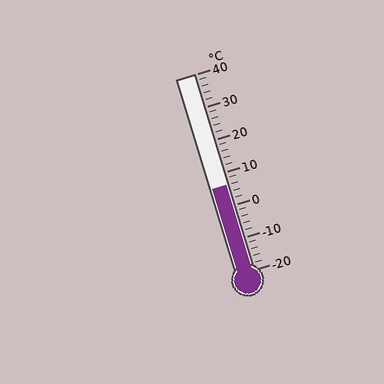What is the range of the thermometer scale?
The thermometer scale ranges from -20°C to 40°C.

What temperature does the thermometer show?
The thermometer shows approximately 6°C.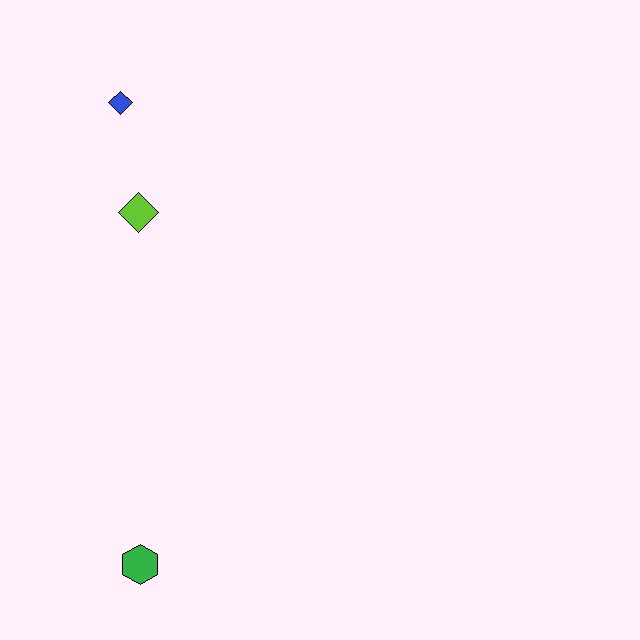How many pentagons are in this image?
There are no pentagons.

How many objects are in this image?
There are 3 objects.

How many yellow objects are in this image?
There are no yellow objects.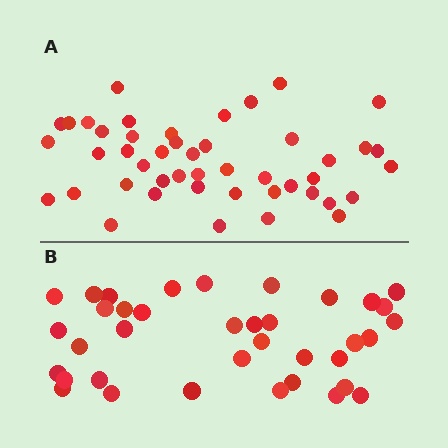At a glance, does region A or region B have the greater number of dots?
Region A (the top region) has more dots.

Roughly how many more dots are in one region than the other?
Region A has roughly 8 or so more dots than region B.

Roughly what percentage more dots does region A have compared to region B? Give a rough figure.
About 25% more.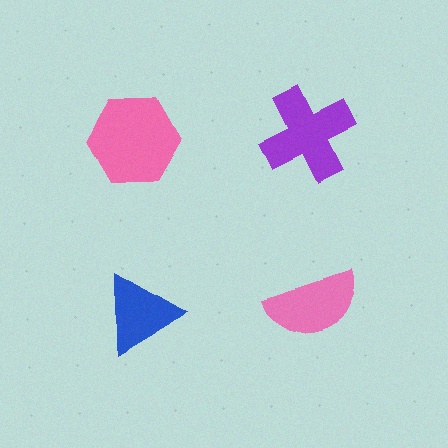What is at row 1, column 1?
A pink hexagon.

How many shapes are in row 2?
2 shapes.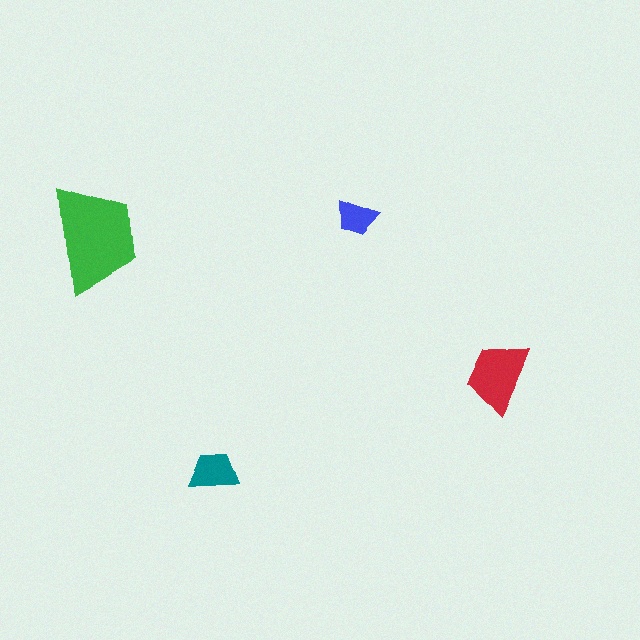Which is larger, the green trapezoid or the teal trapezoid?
The green one.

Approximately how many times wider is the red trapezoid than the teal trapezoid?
About 1.5 times wider.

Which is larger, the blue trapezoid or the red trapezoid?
The red one.